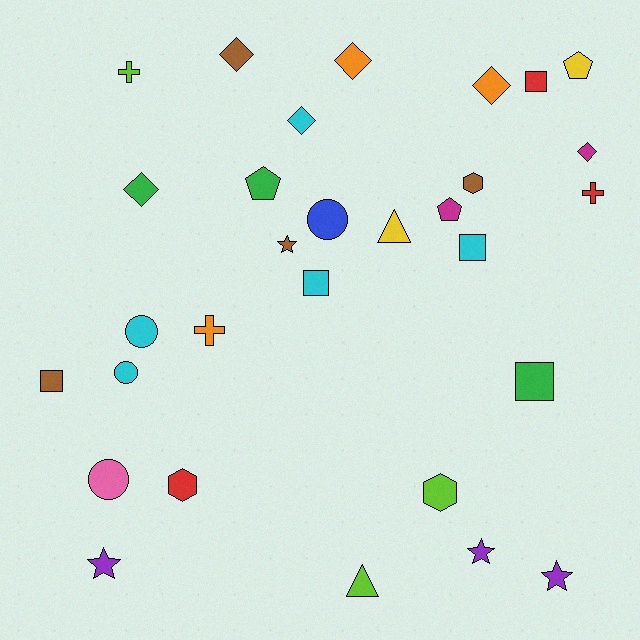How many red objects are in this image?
There are 3 red objects.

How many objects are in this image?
There are 30 objects.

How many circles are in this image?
There are 4 circles.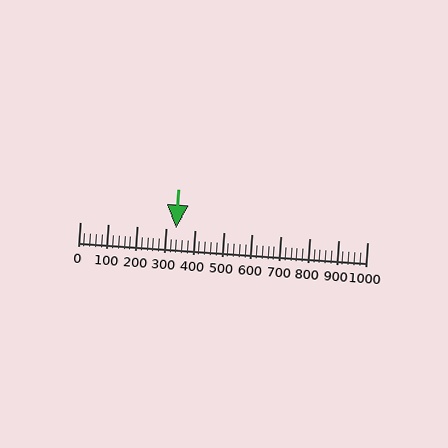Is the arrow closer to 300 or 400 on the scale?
The arrow is closer to 300.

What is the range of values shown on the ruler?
The ruler shows values from 0 to 1000.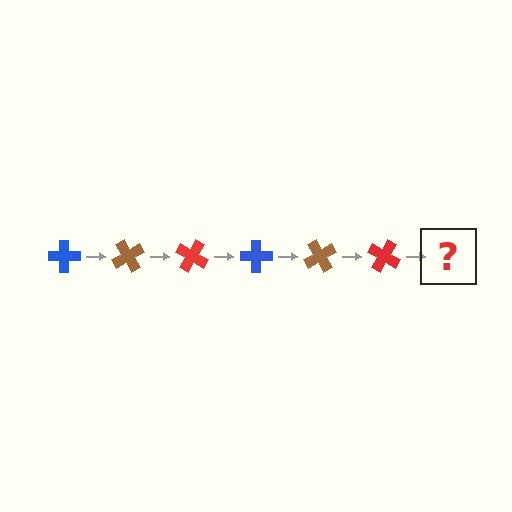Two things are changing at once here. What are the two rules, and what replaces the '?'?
The two rules are that it rotates 60 degrees each step and the color cycles through blue, brown, and red. The '?' should be a blue cross, rotated 360 degrees from the start.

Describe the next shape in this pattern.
It should be a blue cross, rotated 360 degrees from the start.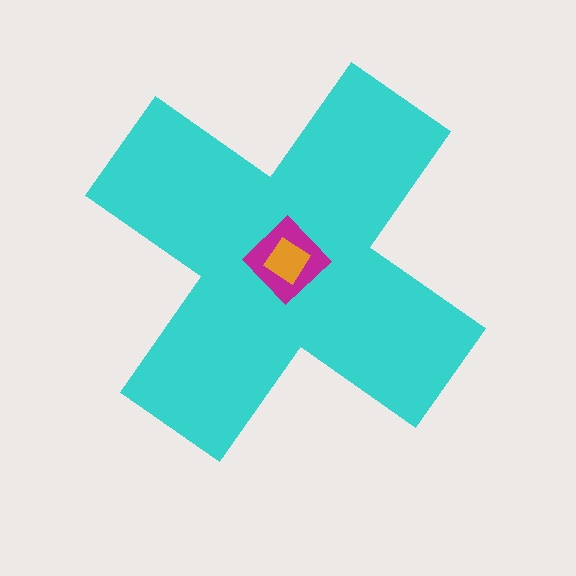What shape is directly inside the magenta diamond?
The orange diamond.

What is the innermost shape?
The orange diamond.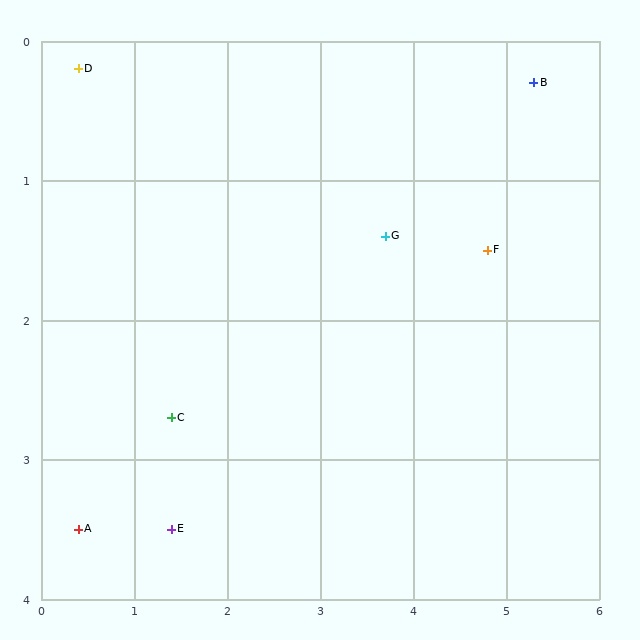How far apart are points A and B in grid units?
Points A and B are about 5.9 grid units apart.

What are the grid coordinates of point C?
Point C is at approximately (1.4, 2.7).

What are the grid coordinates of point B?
Point B is at approximately (5.3, 0.3).